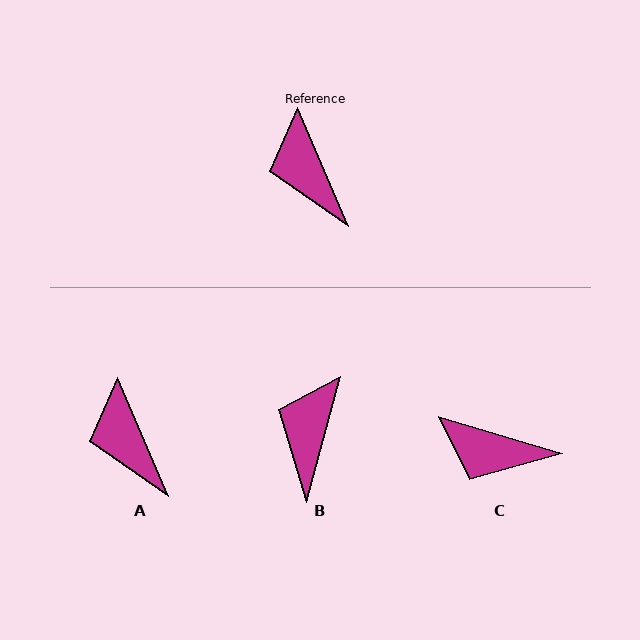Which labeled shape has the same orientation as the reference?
A.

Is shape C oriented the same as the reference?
No, it is off by about 50 degrees.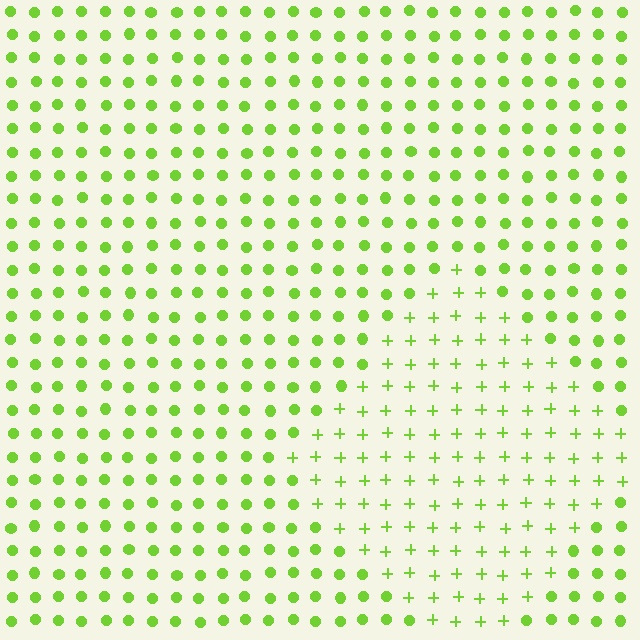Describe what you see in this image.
The image is filled with small lime elements arranged in a uniform grid. A diamond-shaped region contains plus signs, while the surrounding area contains circles. The boundary is defined purely by the change in element shape.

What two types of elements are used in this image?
The image uses plus signs inside the diamond region and circles outside it.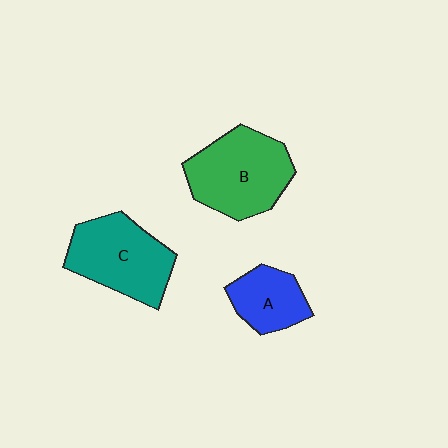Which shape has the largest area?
Shape B (green).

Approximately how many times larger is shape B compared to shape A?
Approximately 1.8 times.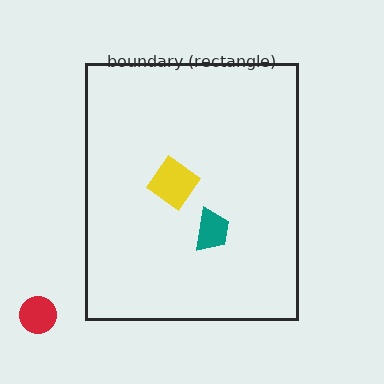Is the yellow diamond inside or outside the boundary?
Inside.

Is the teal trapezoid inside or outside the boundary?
Inside.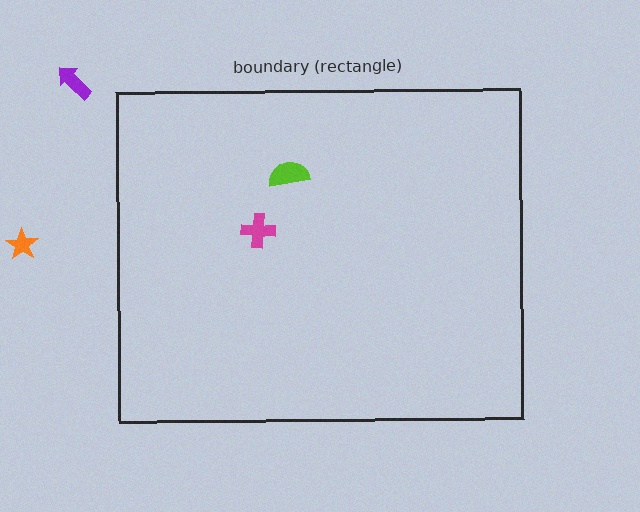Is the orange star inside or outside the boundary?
Outside.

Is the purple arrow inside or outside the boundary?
Outside.